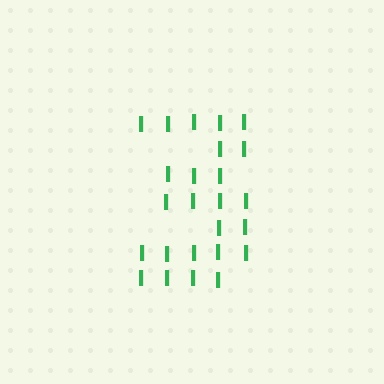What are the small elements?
The small elements are letter I's.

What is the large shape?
The large shape is the digit 3.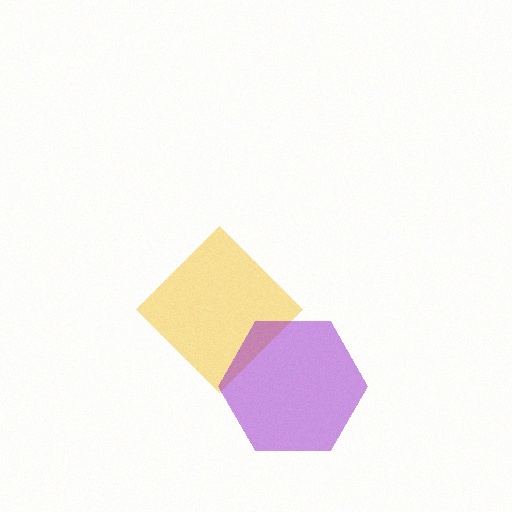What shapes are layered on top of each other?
The layered shapes are: a yellow diamond, a purple hexagon.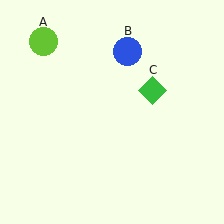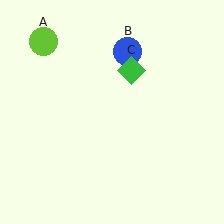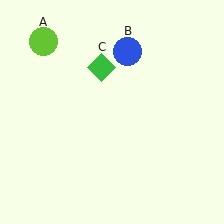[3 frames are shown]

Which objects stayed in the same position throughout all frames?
Lime circle (object A) and blue circle (object B) remained stationary.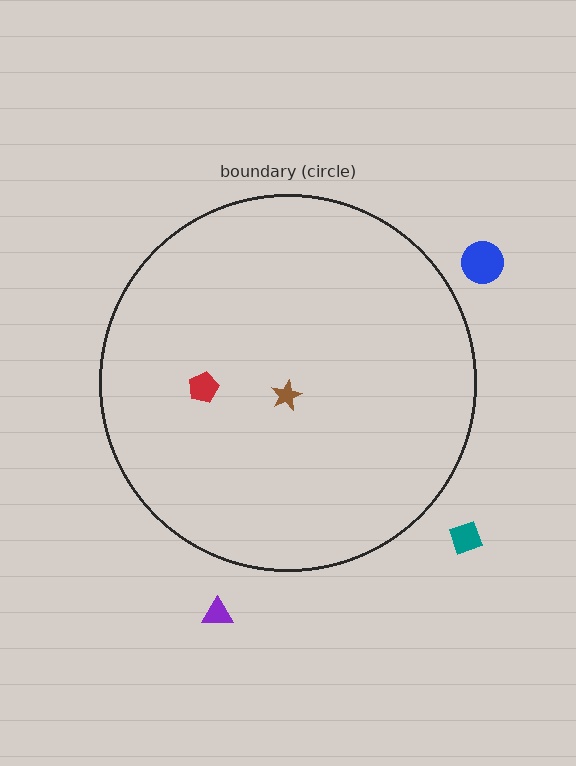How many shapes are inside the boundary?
2 inside, 3 outside.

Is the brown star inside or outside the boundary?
Inside.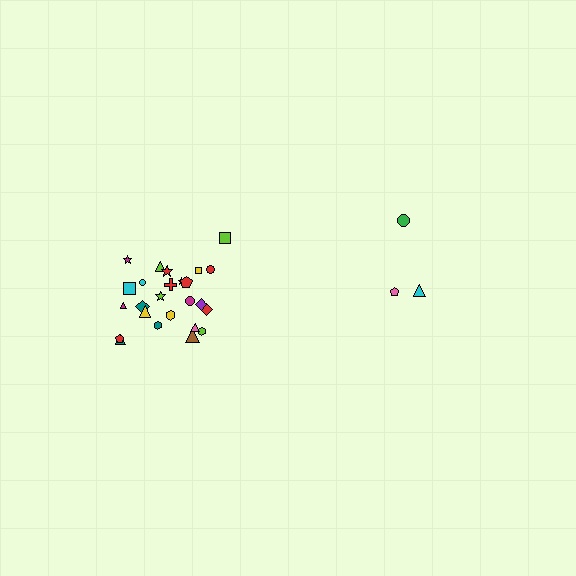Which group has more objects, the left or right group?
The left group.